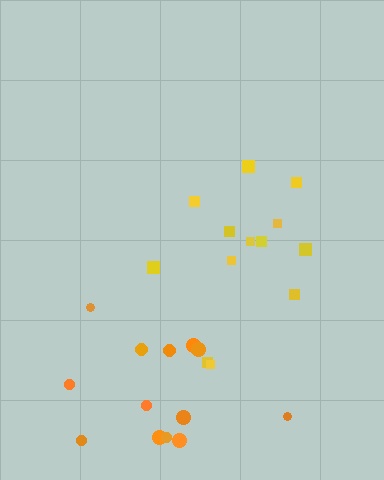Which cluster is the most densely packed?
Yellow.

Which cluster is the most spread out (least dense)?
Orange.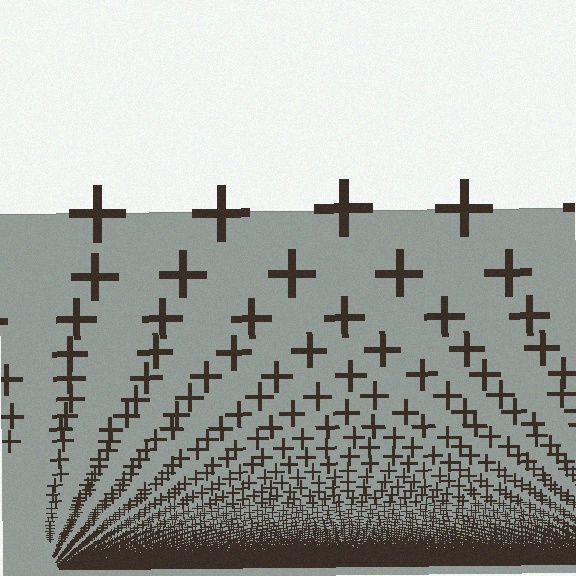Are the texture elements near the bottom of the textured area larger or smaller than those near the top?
Smaller. The gradient is inverted — elements near the bottom are smaller and denser.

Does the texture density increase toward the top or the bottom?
Density increases toward the bottom.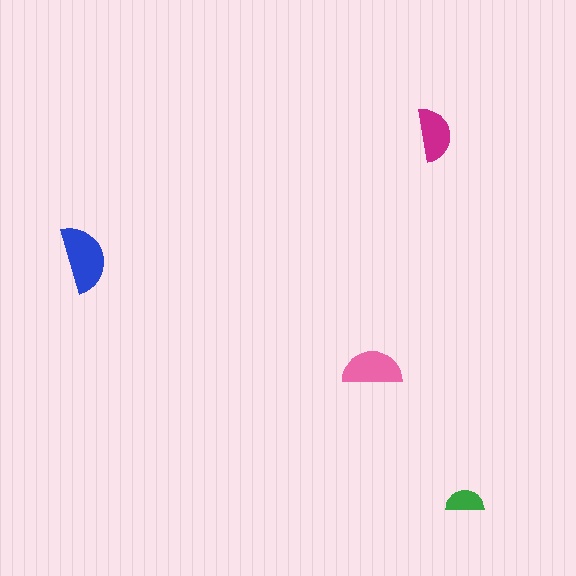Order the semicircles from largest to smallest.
the blue one, the pink one, the magenta one, the green one.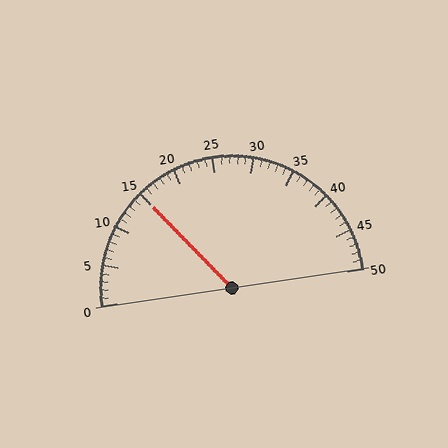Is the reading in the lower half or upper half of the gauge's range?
The reading is in the lower half of the range (0 to 50).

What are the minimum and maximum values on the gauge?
The gauge ranges from 0 to 50.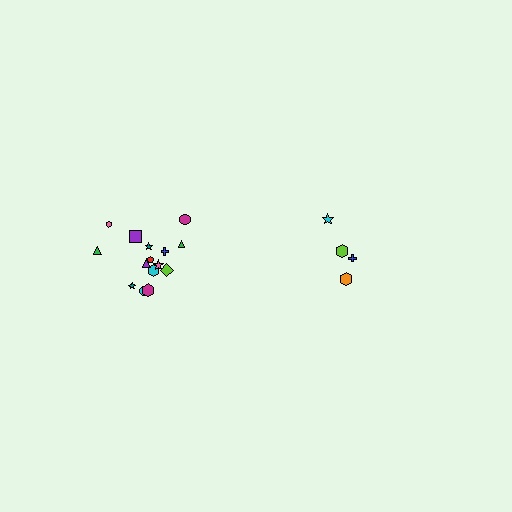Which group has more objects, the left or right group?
The left group.